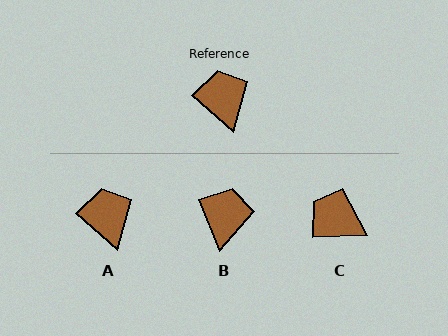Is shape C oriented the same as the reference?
No, it is off by about 44 degrees.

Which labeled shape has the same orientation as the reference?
A.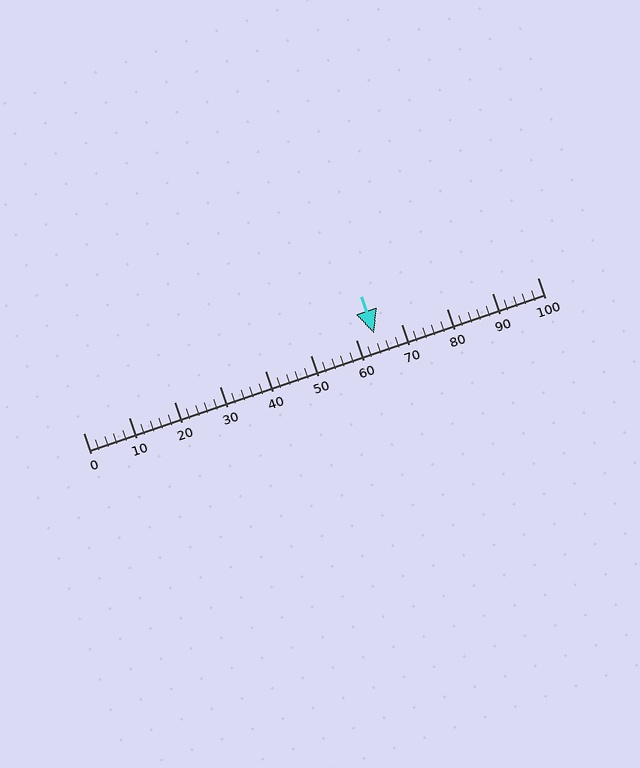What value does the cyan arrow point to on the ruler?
The cyan arrow points to approximately 64.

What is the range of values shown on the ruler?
The ruler shows values from 0 to 100.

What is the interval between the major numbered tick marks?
The major tick marks are spaced 10 units apart.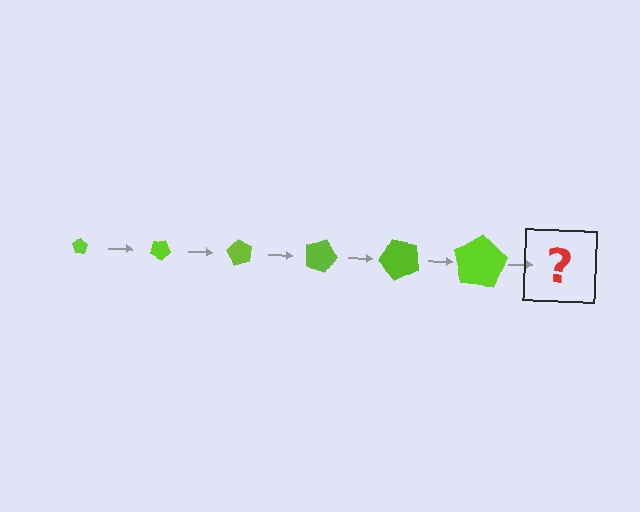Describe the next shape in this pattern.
It should be a pentagon, larger than the previous one and rotated 180 degrees from the start.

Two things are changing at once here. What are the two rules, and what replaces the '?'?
The two rules are that the pentagon grows larger each step and it rotates 30 degrees each step. The '?' should be a pentagon, larger than the previous one and rotated 180 degrees from the start.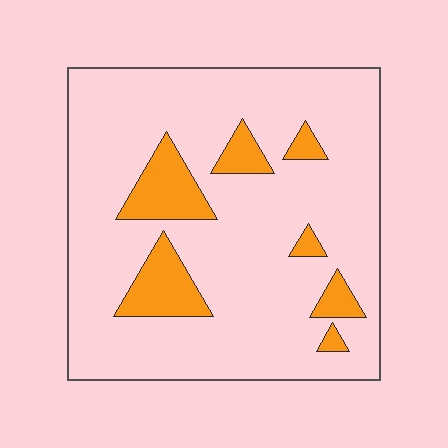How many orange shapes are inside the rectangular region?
7.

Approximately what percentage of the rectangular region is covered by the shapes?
Approximately 15%.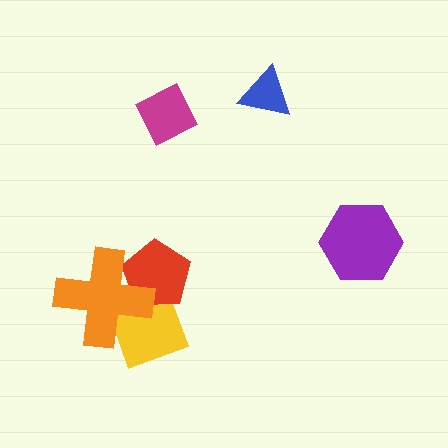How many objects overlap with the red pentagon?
2 objects overlap with the red pentagon.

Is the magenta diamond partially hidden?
No, no other shape covers it.